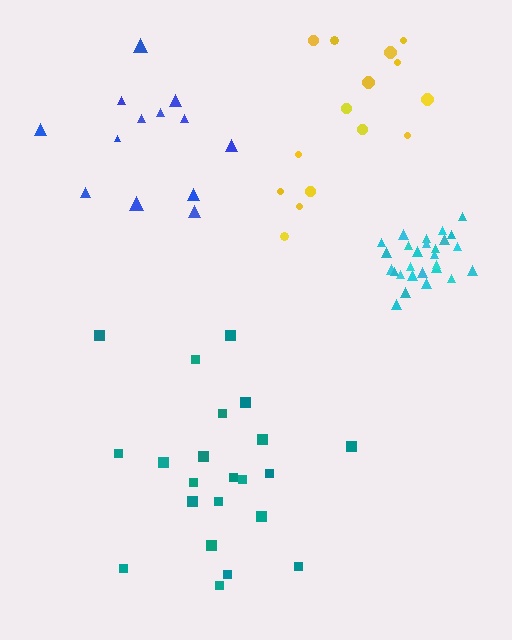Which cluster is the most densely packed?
Cyan.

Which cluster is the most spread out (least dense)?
Yellow.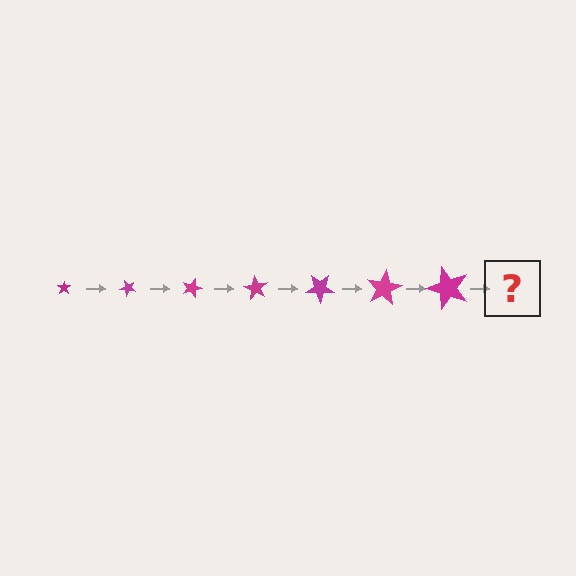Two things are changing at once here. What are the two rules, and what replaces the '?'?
The two rules are that the star grows larger each step and it rotates 45 degrees each step. The '?' should be a star, larger than the previous one and rotated 315 degrees from the start.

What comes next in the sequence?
The next element should be a star, larger than the previous one and rotated 315 degrees from the start.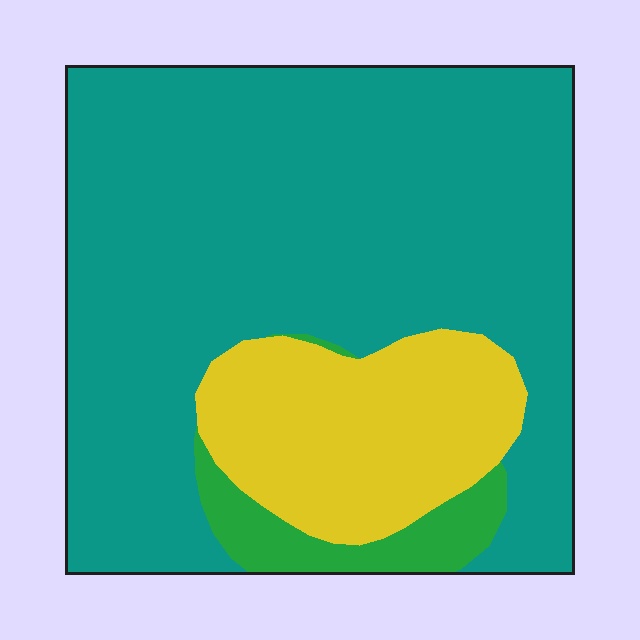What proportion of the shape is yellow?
Yellow takes up about one fifth (1/5) of the shape.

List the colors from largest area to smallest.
From largest to smallest: teal, yellow, green.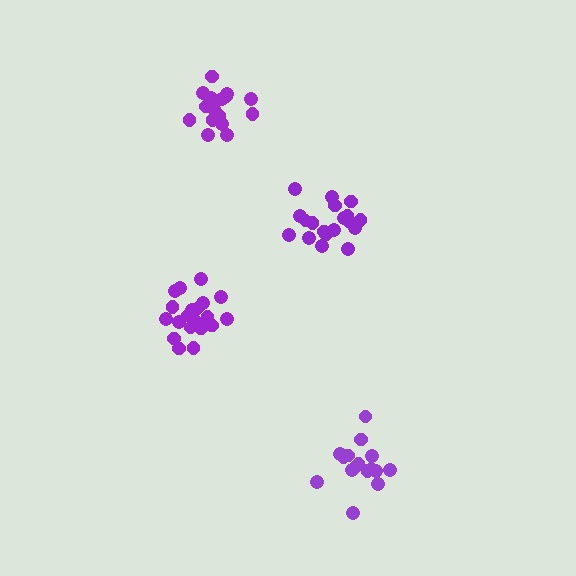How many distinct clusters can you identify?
There are 4 distinct clusters.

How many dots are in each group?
Group 1: 16 dots, Group 2: 21 dots, Group 3: 17 dots, Group 4: 19 dots (73 total).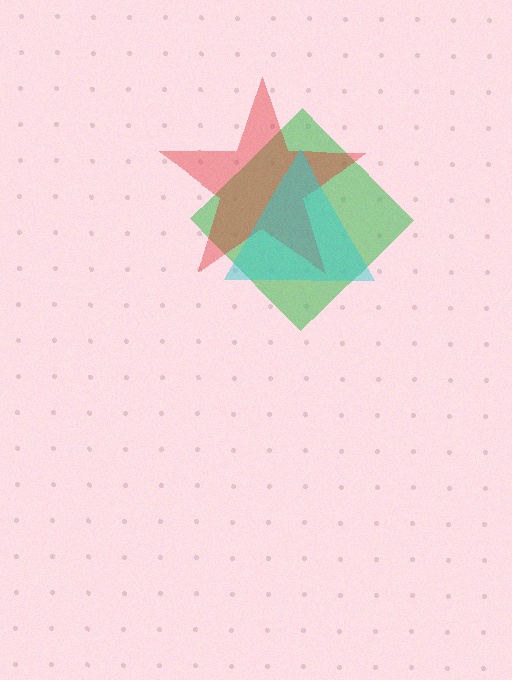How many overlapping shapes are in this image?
There are 3 overlapping shapes in the image.